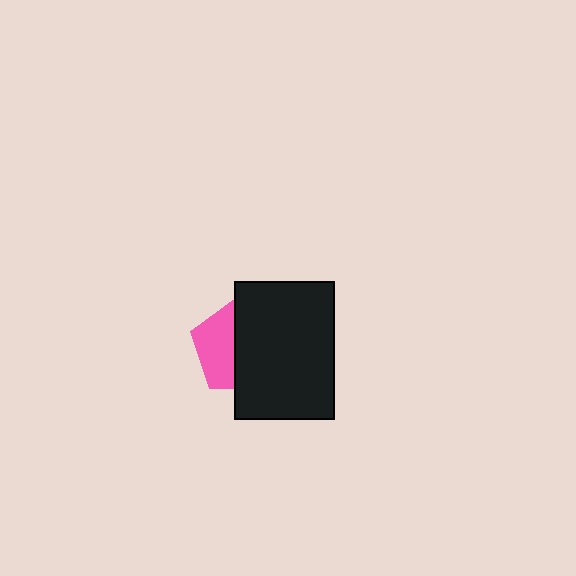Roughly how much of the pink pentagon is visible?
A small part of it is visible (roughly 42%).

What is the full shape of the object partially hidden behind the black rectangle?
The partially hidden object is a pink pentagon.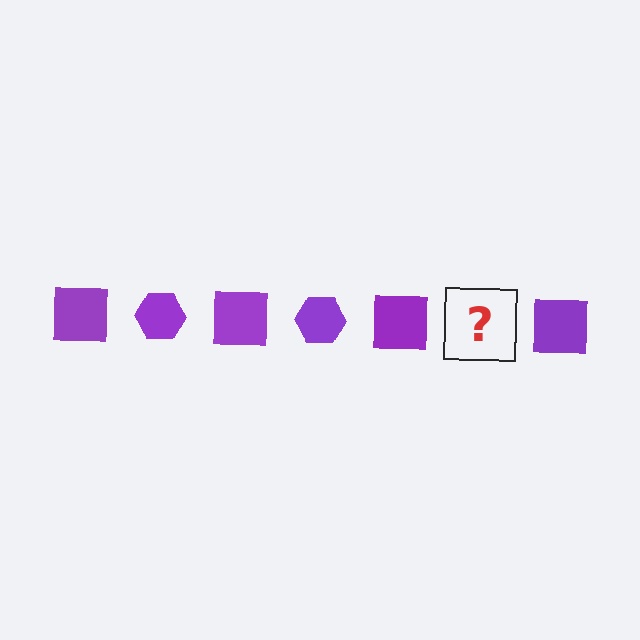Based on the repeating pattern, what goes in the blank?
The blank should be a purple hexagon.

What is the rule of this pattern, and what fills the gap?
The rule is that the pattern cycles through square, hexagon shapes in purple. The gap should be filled with a purple hexagon.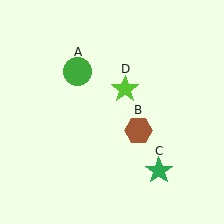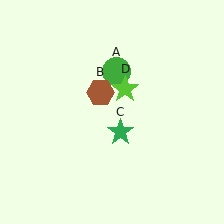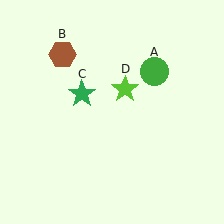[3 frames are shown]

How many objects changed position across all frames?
3 objects changed position: green circle (object A), brown hexagon (object B), green star (object C).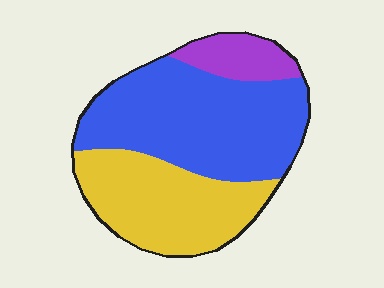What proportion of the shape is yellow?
Yellow covers around 35% of the shape.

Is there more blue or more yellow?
Blue.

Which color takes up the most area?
Blue, at roughly 50%.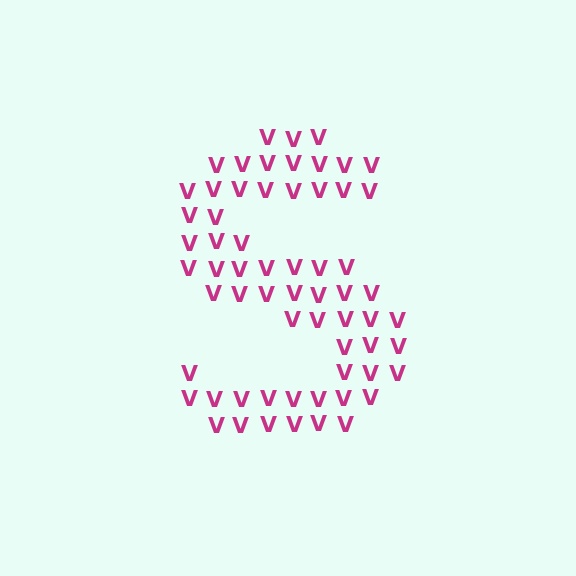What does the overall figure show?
The overall figure shows the letter S.